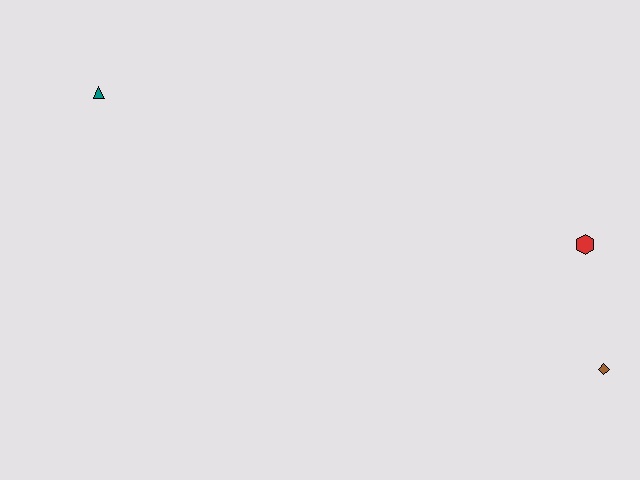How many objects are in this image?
There are 3 objects.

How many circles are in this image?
There are no circles.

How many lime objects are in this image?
There are no lime objects.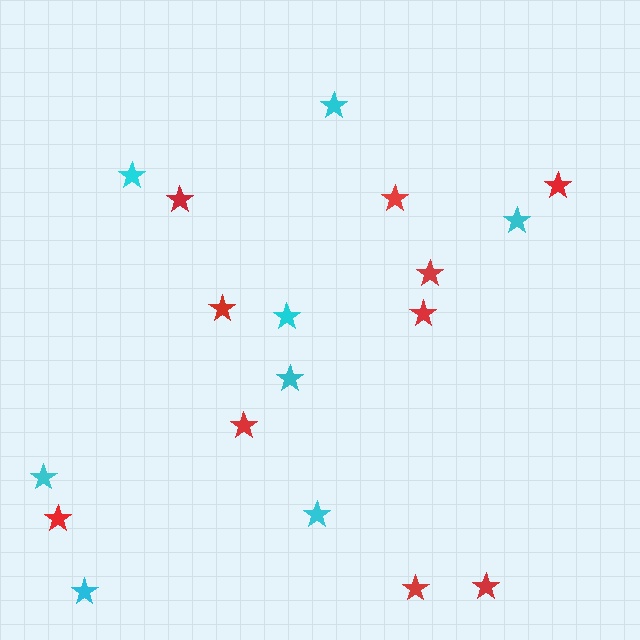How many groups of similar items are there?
There are 2 groups: one group of cyan stars (8) and one group of red stars (10).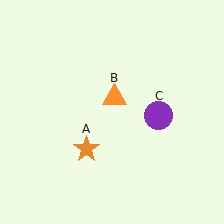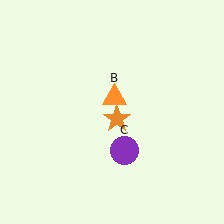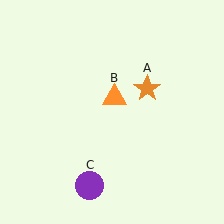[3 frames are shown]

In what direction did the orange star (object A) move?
The orange star (object A) moved up and to the right.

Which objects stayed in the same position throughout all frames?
Orange triangle (object B) remained stationary.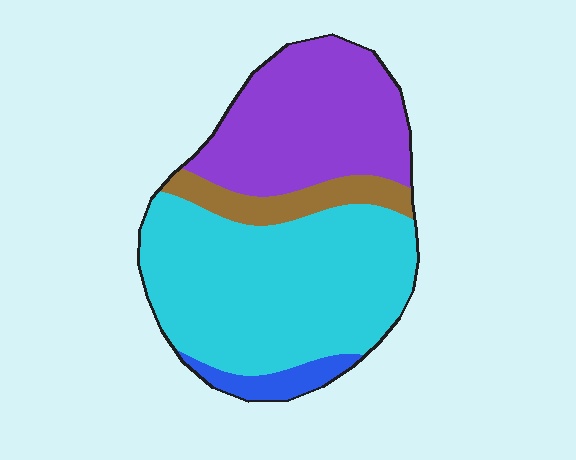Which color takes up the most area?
Cyan, at roughly 50%.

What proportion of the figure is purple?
Purple takes up about one third (1/3) of the figure.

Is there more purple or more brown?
Purple.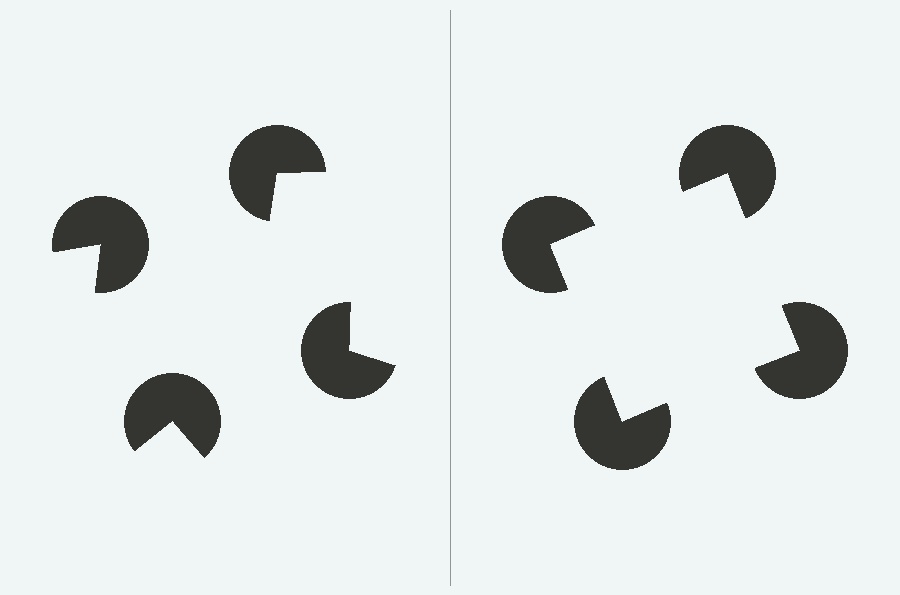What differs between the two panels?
The pac-man discs are positioned identically on both sides; only the wedge orientations differ. On the right they align to a square; on the left they are misaligned.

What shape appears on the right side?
An illusory square.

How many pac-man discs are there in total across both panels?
8 — 4 on each side.